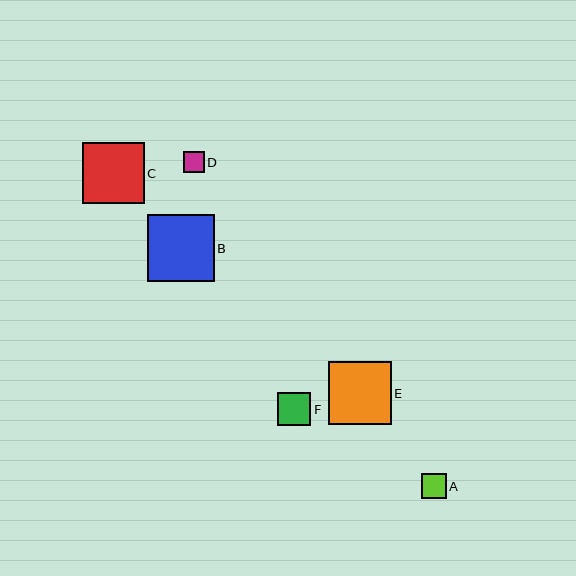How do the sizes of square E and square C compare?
Square E and square C are approximately the same size.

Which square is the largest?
Square B is the largest with a size of approximately 67 pixels.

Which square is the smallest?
Square D is the smallest with a size of approximately 21 pixels.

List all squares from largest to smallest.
From largest to smallest: B, E, C, F, A, D.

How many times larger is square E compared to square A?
Square E is approximately 2.5 times the size of square A.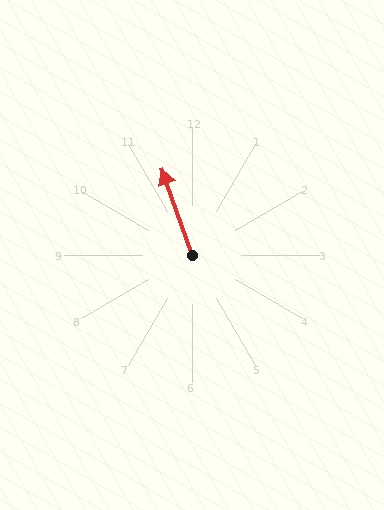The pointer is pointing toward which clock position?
Roughly 11 o'clock.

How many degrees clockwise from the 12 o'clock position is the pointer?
Approximately 341 degrees.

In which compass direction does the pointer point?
North.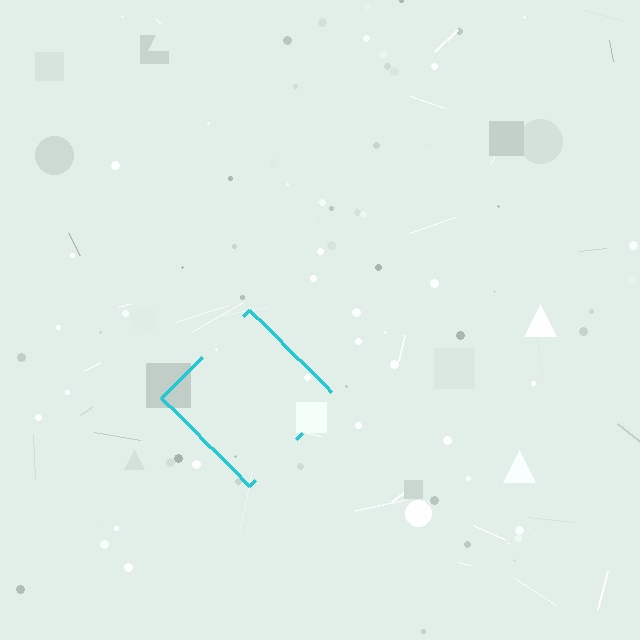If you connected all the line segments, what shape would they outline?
They would outline a diamond.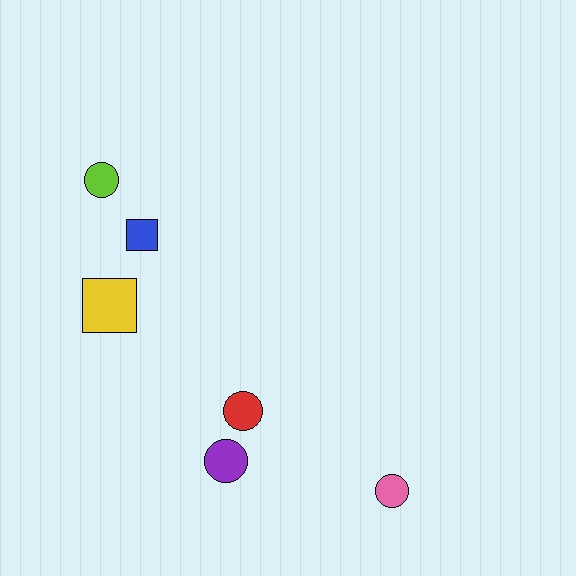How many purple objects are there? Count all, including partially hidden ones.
There is 1 purple object.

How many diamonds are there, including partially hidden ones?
There are no diamonds.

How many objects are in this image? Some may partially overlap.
There are 6 objects.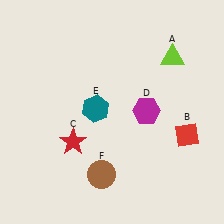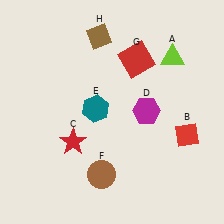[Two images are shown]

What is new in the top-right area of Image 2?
A red square (G) was added in the top-right area of Image 2.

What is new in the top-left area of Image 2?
A brown diamond (H) was added in the top-left area of Image 2.